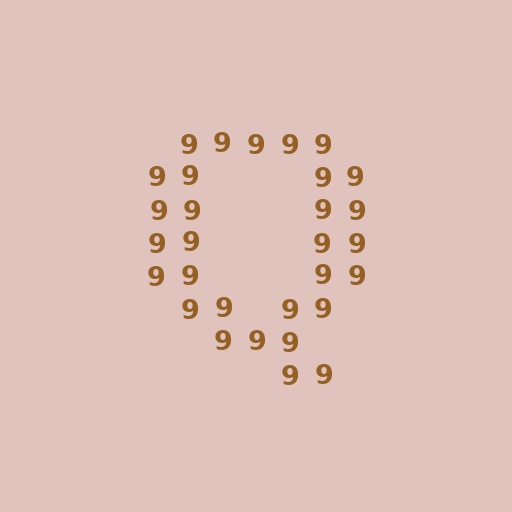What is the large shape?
The large shape is the letter Q.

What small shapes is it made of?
It is made of small digit 9's.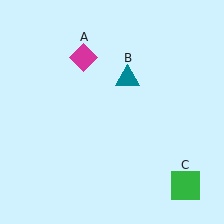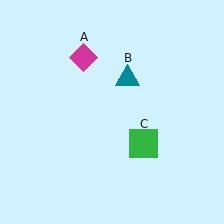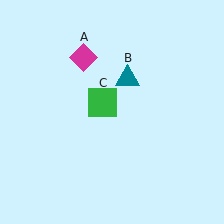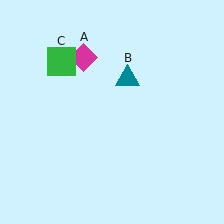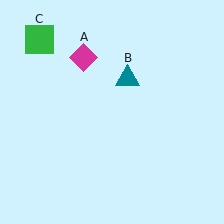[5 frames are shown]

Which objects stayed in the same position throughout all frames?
Magenta diamond (object A) and teal triangle (object B) remained stationary.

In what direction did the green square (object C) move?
The green square (object C) moved up and to the left.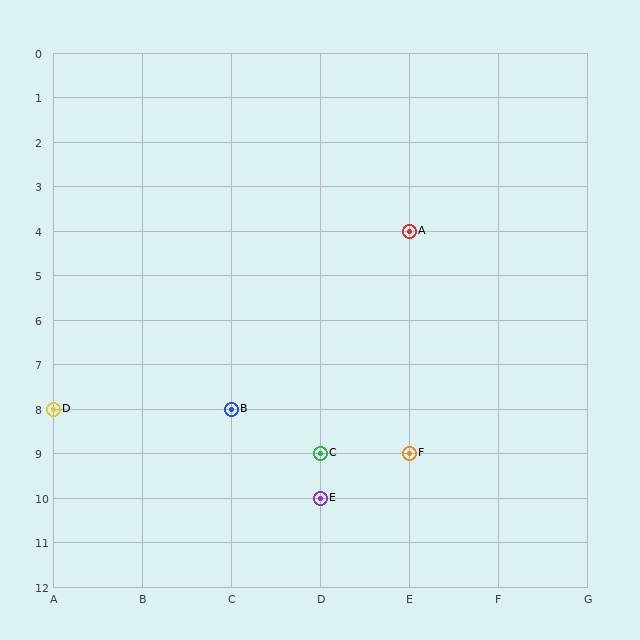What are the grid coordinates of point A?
Point A is at grid coordinates (E, 4).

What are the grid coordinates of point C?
Point C is at grid coordinates (D, 9).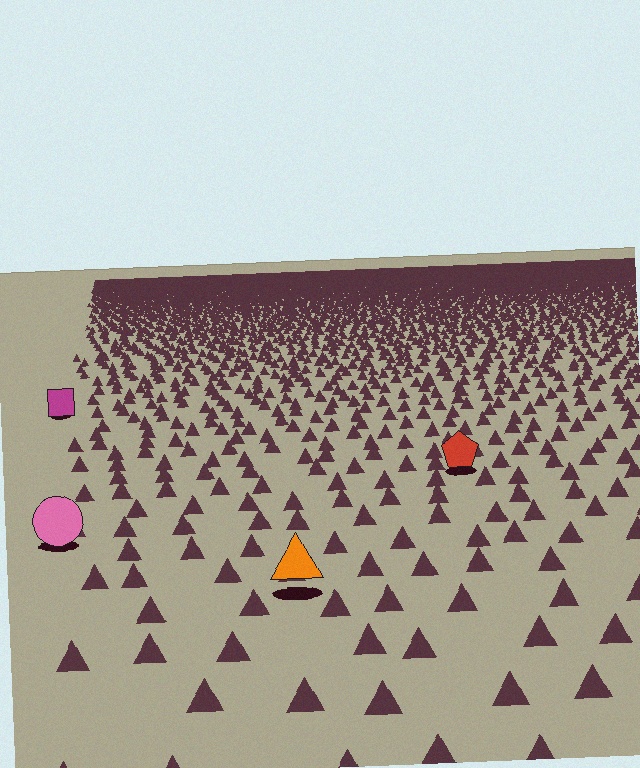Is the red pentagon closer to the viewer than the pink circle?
No. The pink circle is closer — you can tell from the texture gradient: the ground texture is coarser near it.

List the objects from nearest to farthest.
From nearest to farthest: the orange triangle, the pink circle, the red pentagon, the magenta square.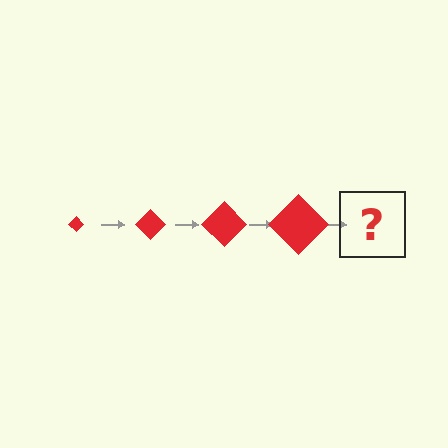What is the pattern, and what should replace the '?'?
The pattern is that the diamond gets progressively larger each step. The '?' should be a red diamond, larger than the previous one.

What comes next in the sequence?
The next element should be a red diamond, larger than the previous one.